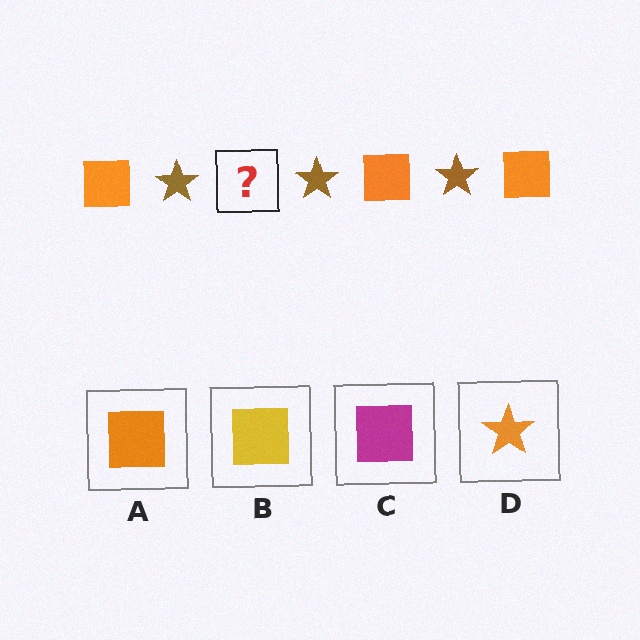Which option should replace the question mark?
Option A.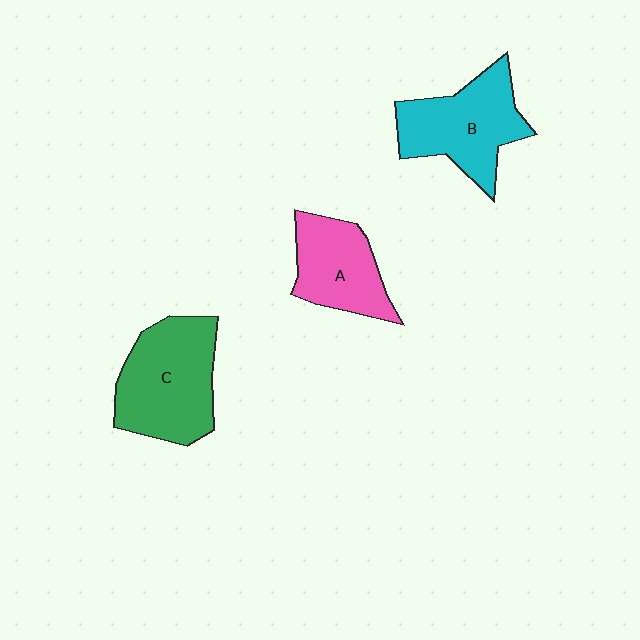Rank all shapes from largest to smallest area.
From largest to smallest: C (green), B (cyan), A (pink).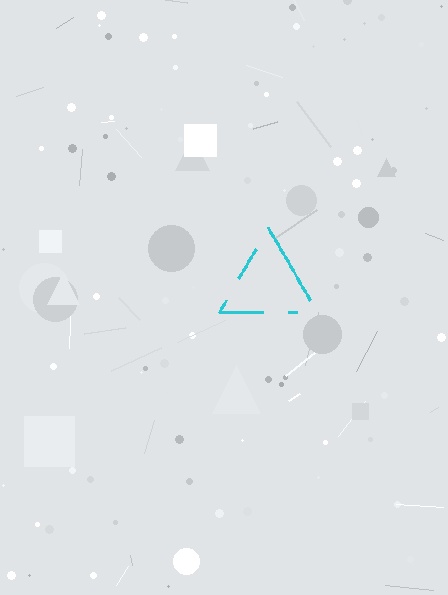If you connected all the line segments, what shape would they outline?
They would outline a triangle.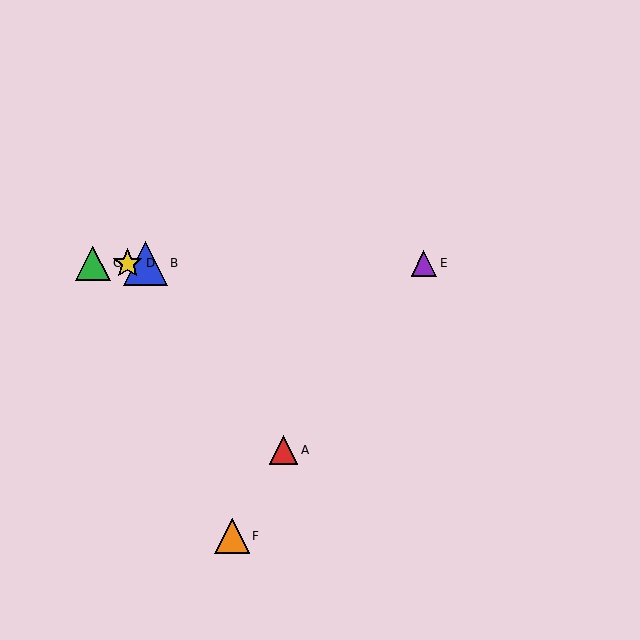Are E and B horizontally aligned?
Yes, both are at y≈263.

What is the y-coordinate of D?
Object D is at y≈263.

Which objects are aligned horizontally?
Objects B, C, D, E are aligned horizontally.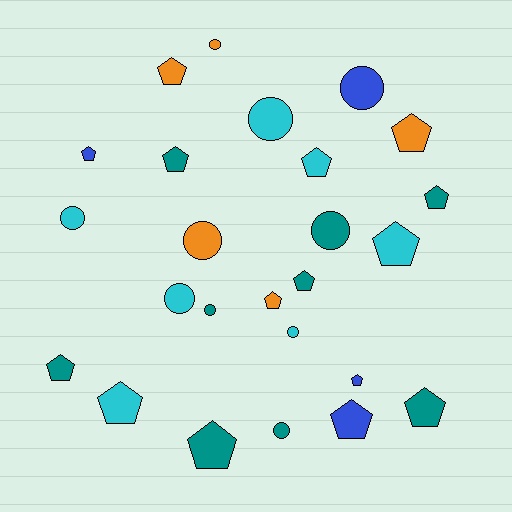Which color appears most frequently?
Teal, with 9 objects.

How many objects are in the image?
There are 25 objects.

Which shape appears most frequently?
Pentagon, with 15 objects.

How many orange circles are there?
There are 2 orange circles.